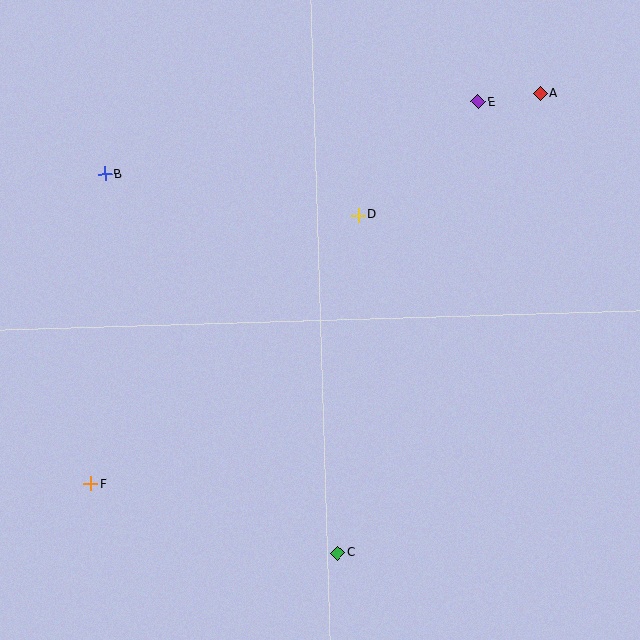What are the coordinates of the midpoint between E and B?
The midpoint between E and B is at (292, 138).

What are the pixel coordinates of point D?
Point D is at (358, 215).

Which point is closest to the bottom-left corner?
Point F is closest to the bottom-left corner.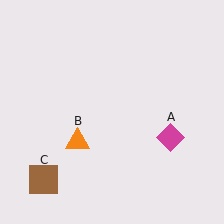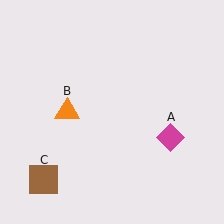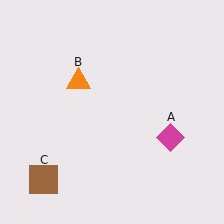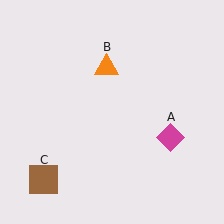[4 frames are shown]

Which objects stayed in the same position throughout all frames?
Magenta diamond (object A) and brown square (object C) remained stationary.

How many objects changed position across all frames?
1 object changed position: orange triangle (object B).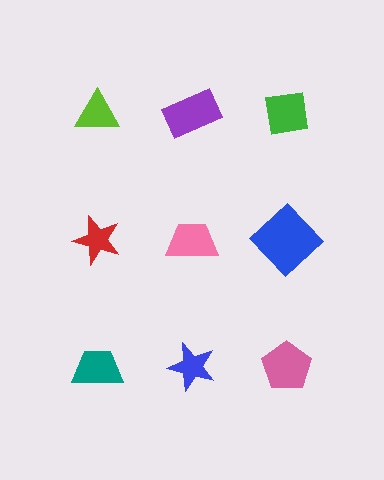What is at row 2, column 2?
A pink trapezoid.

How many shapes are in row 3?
3 shapes.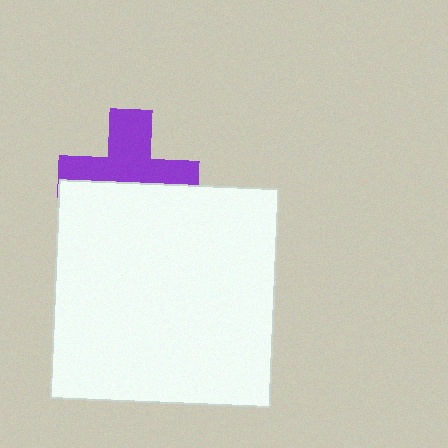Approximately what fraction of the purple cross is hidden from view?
Roughly 47% of the purple cross is hidden behind the white square.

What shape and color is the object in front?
The object in front is a white square.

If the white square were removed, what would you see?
You would see the complete purple cross.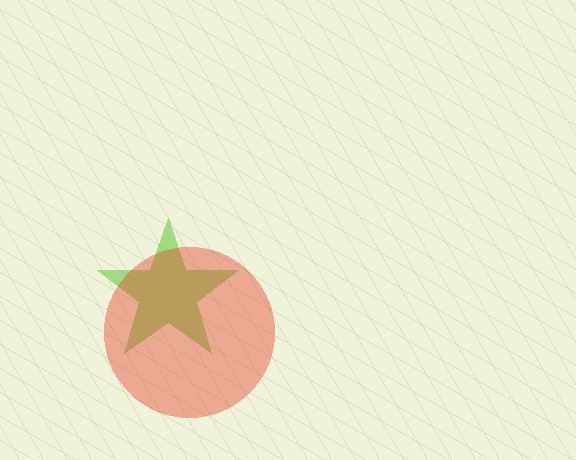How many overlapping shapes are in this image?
There are 2 overlapping shapes in the image.